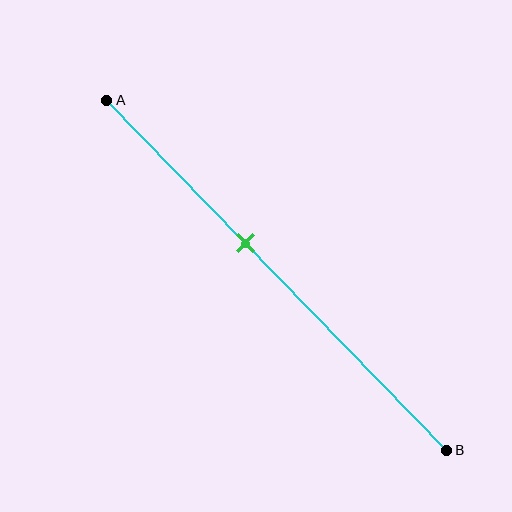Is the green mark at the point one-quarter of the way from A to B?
No, the mark is at about 40% from A, not at the 25% one-quarter point.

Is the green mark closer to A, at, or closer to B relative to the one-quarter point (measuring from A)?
The green mark is closer to point B than the one-quarter point of segment AB.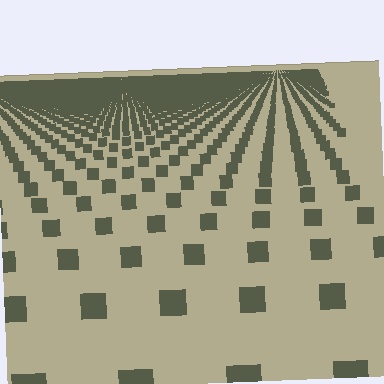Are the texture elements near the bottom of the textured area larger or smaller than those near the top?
Larger. Near the bottom, elements are closer to the viewer and appear at a bigger on-screen size.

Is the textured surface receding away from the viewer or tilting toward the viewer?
The surface is receding away from the viewer. Texture elements get smaller and denser toward the top.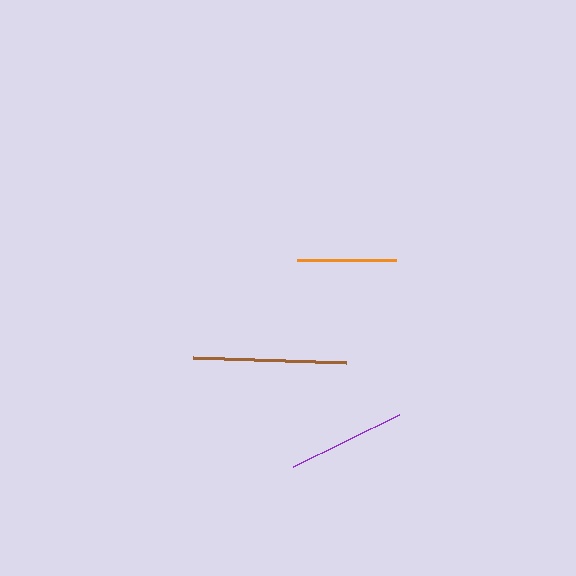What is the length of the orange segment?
The orange segment is approximately 99 pixels long.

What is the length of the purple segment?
The purple segment is approximately 118 pixels long.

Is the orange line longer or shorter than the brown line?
The brown line is longer than the orange line.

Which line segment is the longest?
The brown line is the longest at approximately 153 pixels.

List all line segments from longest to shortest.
From longest to shortest: brown, purple, orange.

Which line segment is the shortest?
The orange line is the shortest at approximately 99 pixels.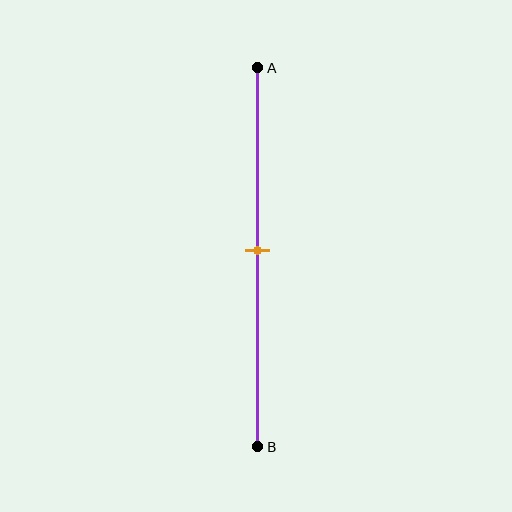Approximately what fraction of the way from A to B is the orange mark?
The orange mark is approximately 50% of the way from A to B.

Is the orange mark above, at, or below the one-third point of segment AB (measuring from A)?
The orange mark is below the one-third point of segment AB.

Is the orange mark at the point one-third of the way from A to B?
No, the mark is at about 50% from A, not at the 33% one-third point.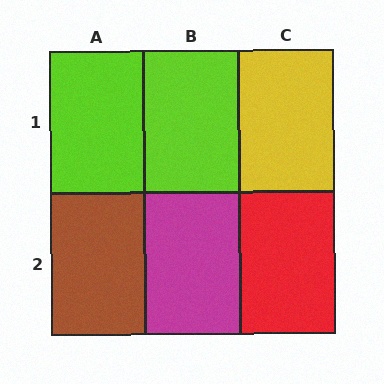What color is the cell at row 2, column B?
Magenta.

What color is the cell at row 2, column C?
Red.